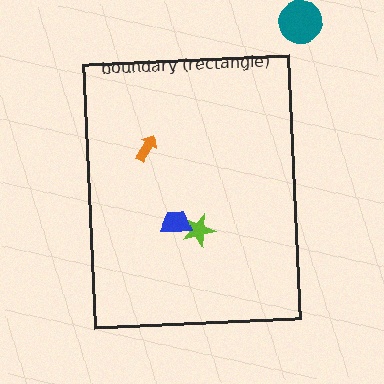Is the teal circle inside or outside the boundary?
Outside.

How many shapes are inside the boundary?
3 inside, 1 outside.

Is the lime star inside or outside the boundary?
Inside.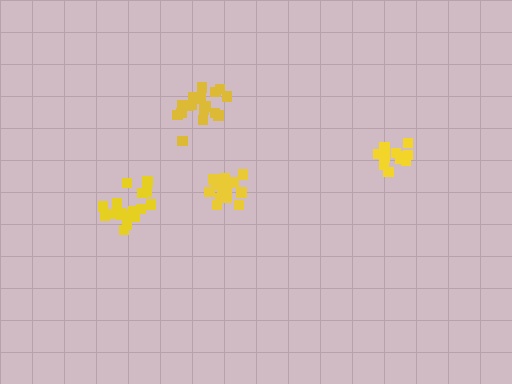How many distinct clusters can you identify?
There are 4 distinct clusters.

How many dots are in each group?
Group 1: 18 dots, Group 2: 17 dots, Group 3: 17 dots, Group 4: 12 dots (64 total).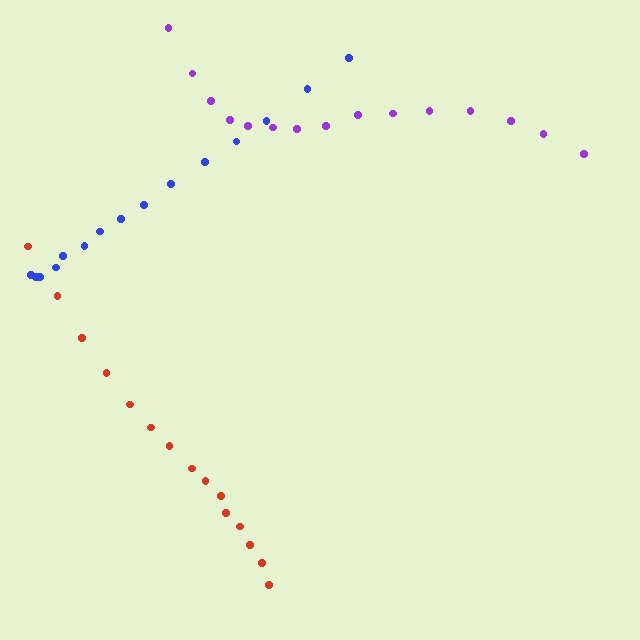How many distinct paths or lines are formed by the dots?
There are 3 distinct paths.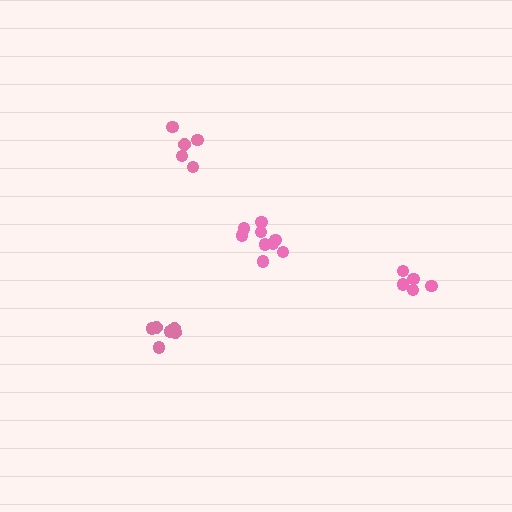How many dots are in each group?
Group 1: 7 dots, Group 2: 5 dots, Group 3: 5 dots, Group 4: 9 dots (26 total).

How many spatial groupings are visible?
There are 4 spatial groupings.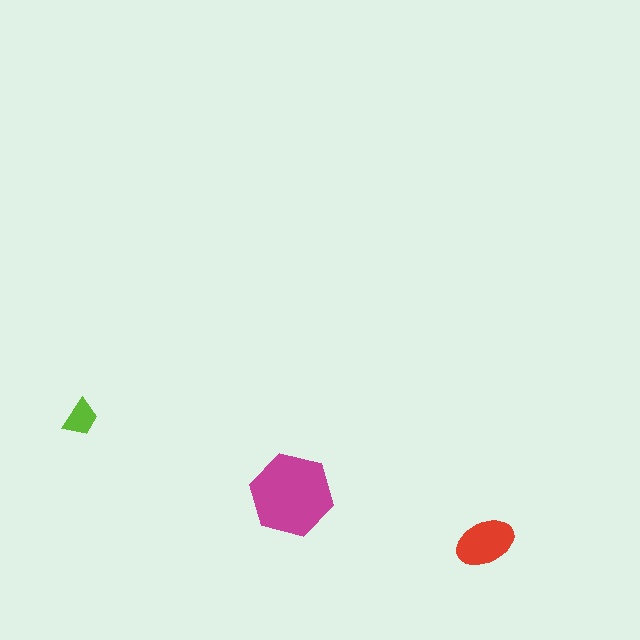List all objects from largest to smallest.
The magenta hexagon, the red ellipse, the lime trapezoid.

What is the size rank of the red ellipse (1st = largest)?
2nd.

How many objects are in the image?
There are 3 objects in the image.